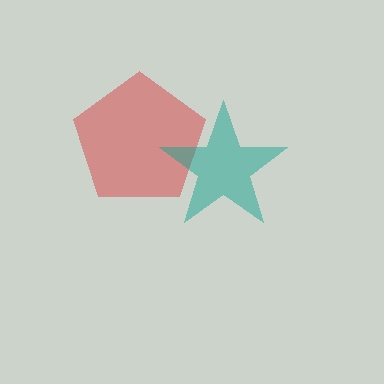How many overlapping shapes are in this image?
There are 2 overlapping shapes in the image.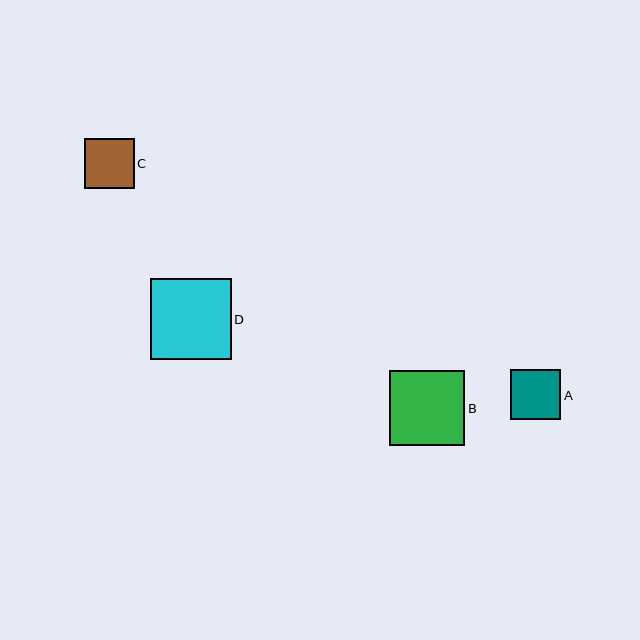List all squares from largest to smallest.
From largest to smallest: D, B, A, C.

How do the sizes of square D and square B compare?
Square D and square B are approximately the same size.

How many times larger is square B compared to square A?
Square B is approximately 1.5 times the size of square A.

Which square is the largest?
Square D is the largest with a size of approximately 81 pixels.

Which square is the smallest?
Square C is the smallest with a size of approximately 50 pixels.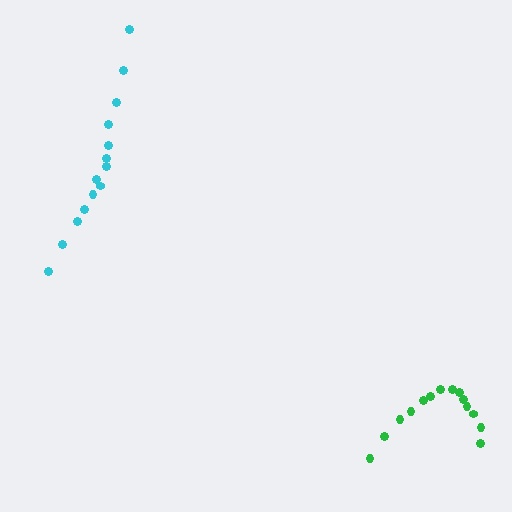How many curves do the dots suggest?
There are 2 distinct paths.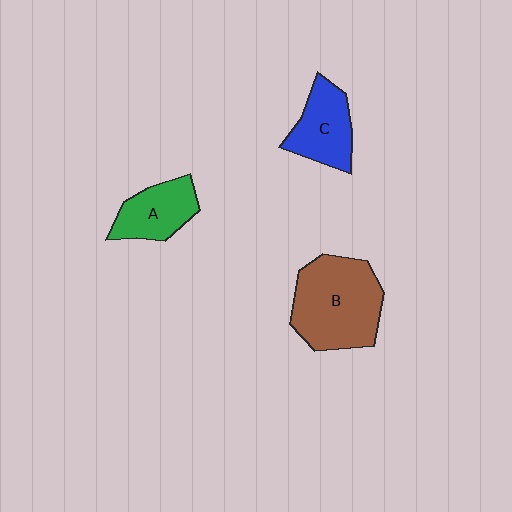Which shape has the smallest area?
Shape A (green).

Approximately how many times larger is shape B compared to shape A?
Approximately 1.9 times.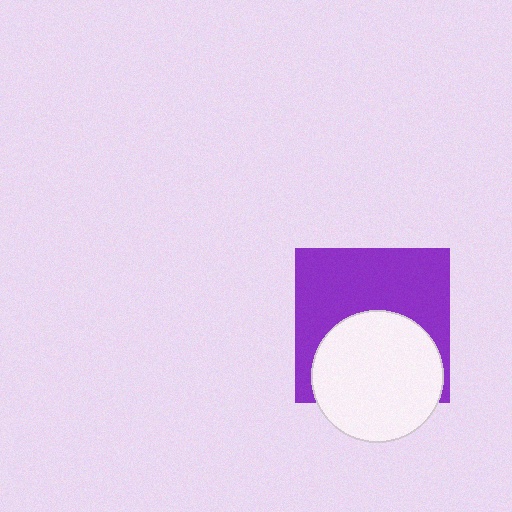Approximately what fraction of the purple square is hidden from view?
Roughly 43% of the purple square is hidden behind the white circle.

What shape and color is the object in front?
The object in front is a white circle.